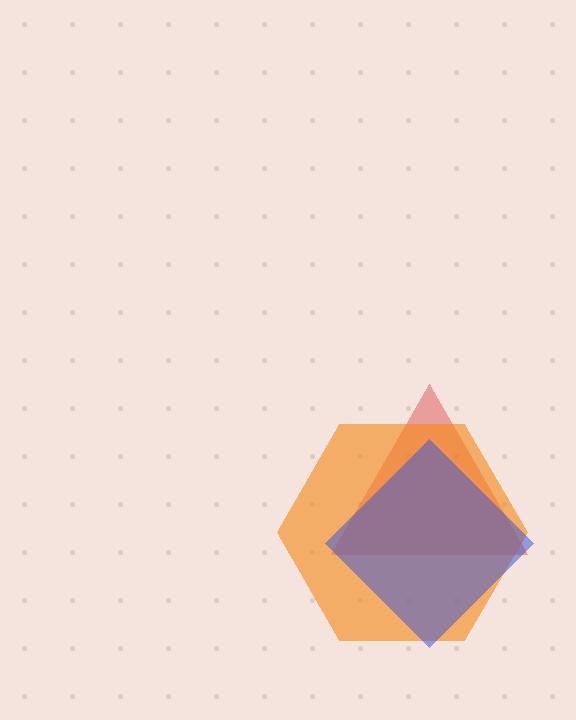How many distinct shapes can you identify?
There are 3 distinct shapes: a red triangle, an orange hexagon, a blue diamond.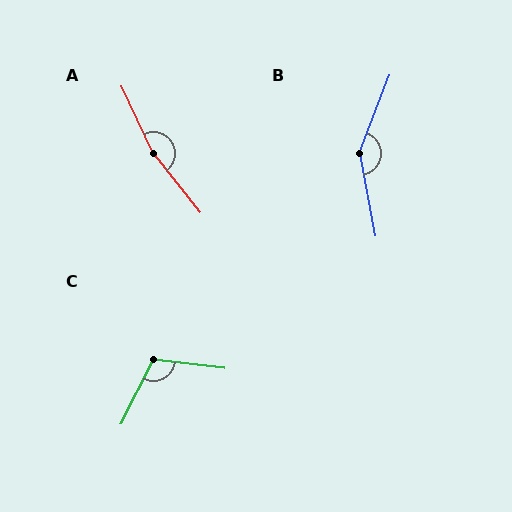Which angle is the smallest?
C, at approximately 110 degrees.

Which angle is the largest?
A, at approximately 167 degrees.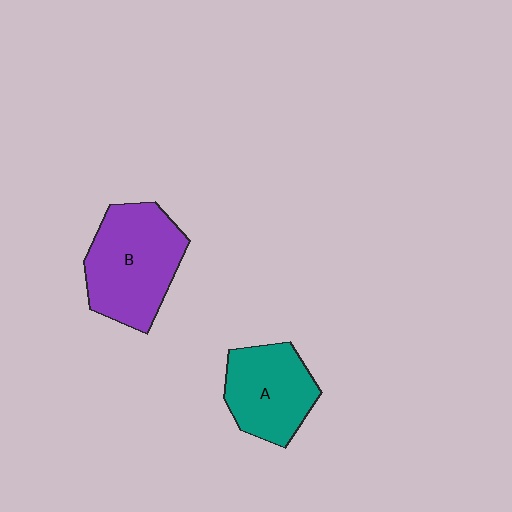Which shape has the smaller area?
Shape A (teal).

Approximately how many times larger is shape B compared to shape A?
Approximately 1.3 times.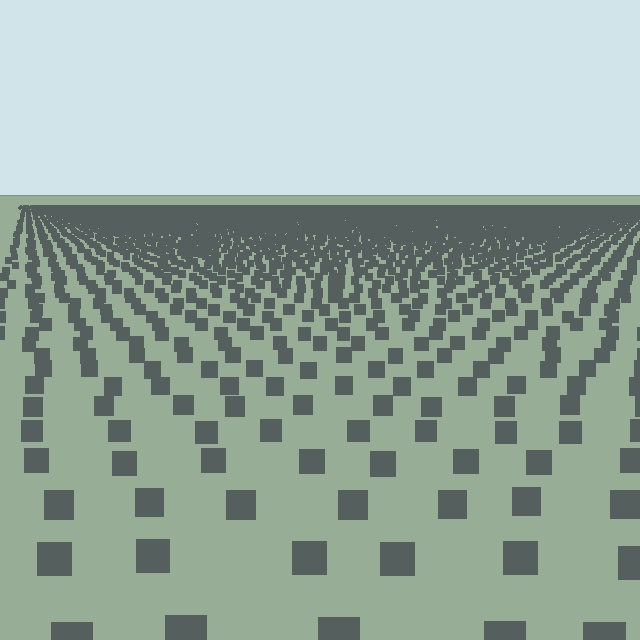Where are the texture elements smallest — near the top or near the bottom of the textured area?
Near the top.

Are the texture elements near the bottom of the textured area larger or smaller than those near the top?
Larger. Near the bottom, elements are closer to the viewer and appear at a bigger on-screen size.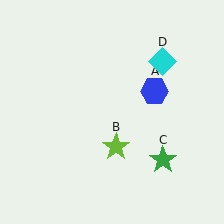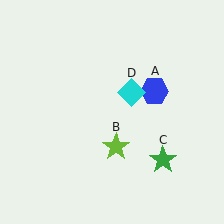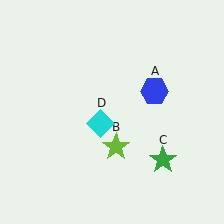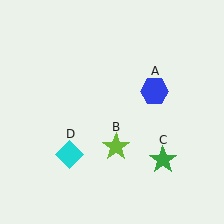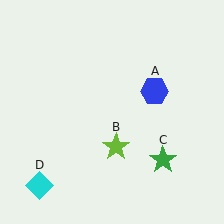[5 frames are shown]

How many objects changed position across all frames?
1 object changed position: cyan diamond (object D).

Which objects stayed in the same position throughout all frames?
Blue hexagon (object A) and lime star (object B) and green star (object C) remained stationary.